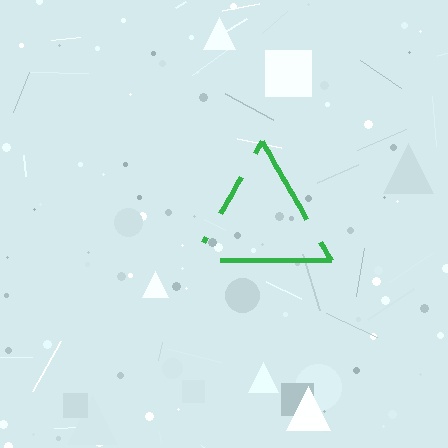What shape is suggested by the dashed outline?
The dashed outline suggests a triangle.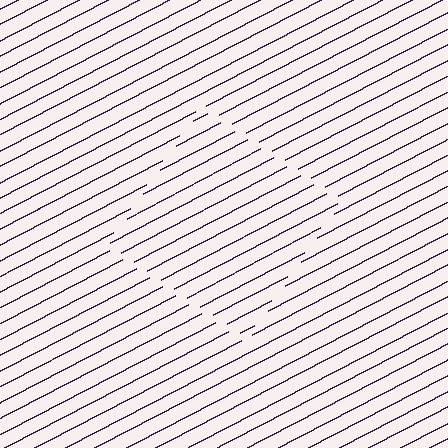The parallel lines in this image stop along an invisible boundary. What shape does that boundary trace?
An illusory square. The interior of the shape contains the same grating, shifted by half a period — the contour is defined by the phase discontinuity where line-ends from the inner and outer gratings abut.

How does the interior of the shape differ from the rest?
The interior of the shape contains the same grating, shifted by half a period — the contour is defined by the phase discontinuity where line-ends from the inner and outer gratings abut.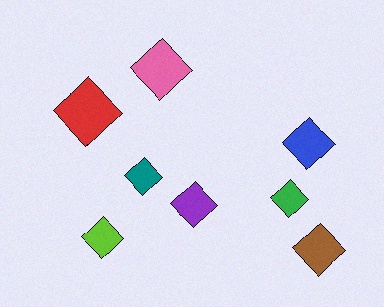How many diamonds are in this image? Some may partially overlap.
There are 8 diamonds.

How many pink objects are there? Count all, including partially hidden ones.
There is 1 pink object.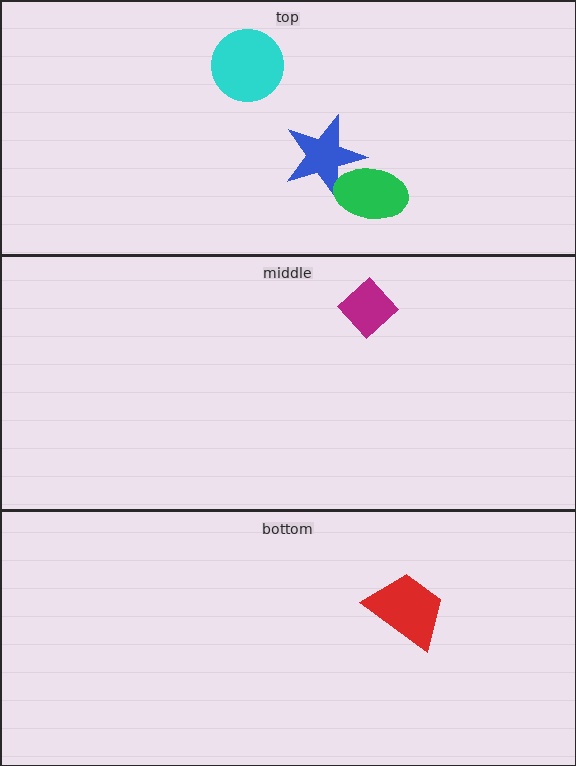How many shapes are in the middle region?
1.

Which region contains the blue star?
The top region.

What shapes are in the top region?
The blue star, the cyan circle, the green ellipse.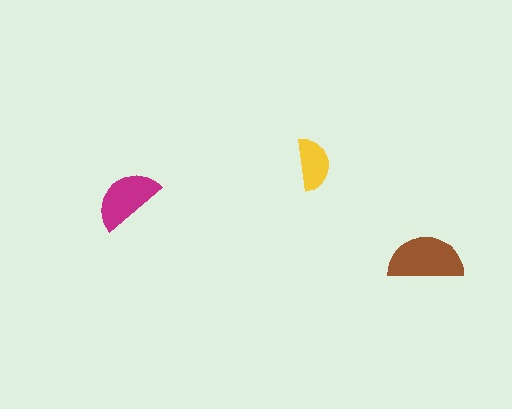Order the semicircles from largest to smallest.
the brown one, the magenta one, the yellow one.